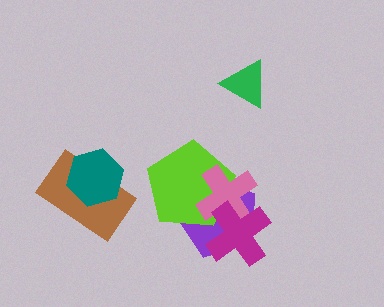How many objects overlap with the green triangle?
0 objects overlap with the green triangle.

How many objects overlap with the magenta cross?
3 objects overlap with the magenta cross.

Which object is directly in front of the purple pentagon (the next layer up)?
The lime pentagon is directly in front of the purple pentagon.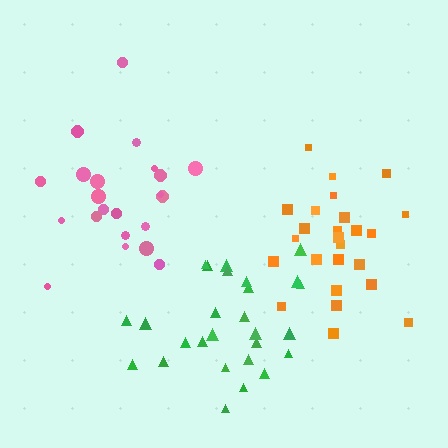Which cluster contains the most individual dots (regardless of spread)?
Green (27).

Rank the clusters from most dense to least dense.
orange, green, pink.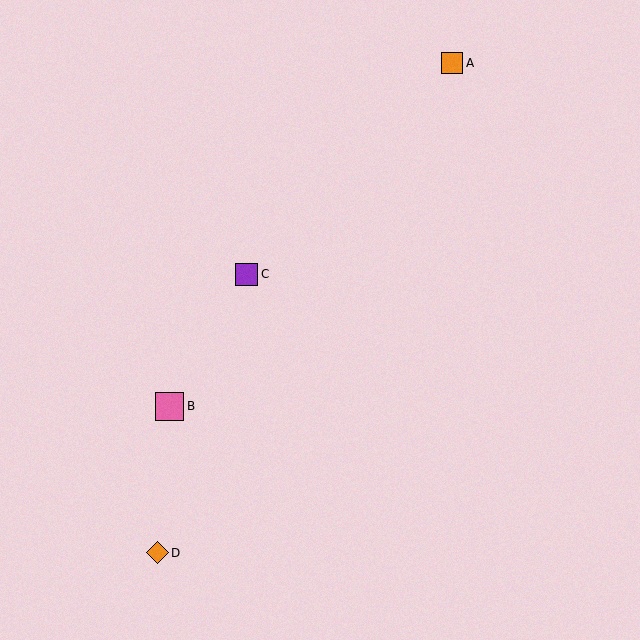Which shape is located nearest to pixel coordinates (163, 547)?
The orange diamond (labeled D) at (157, 553) is nearest to that location.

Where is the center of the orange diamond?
The center of the orange diamond is at (157, 553).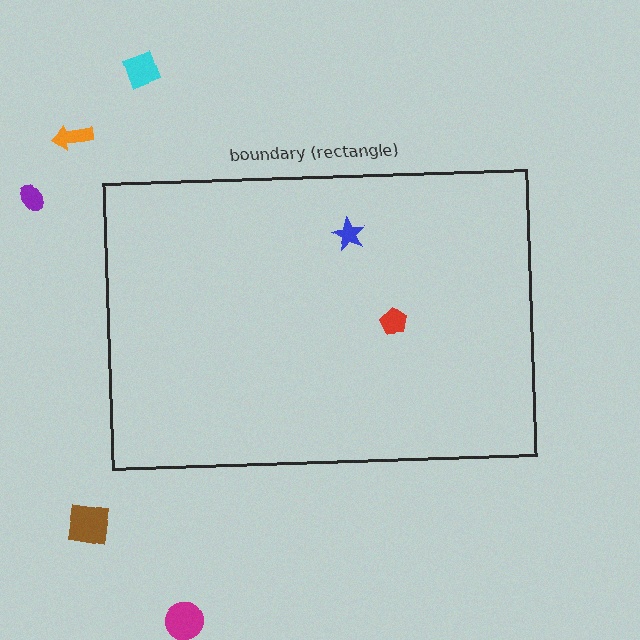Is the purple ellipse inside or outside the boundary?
Outside.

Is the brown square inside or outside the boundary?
Outside.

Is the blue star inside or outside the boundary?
Inside.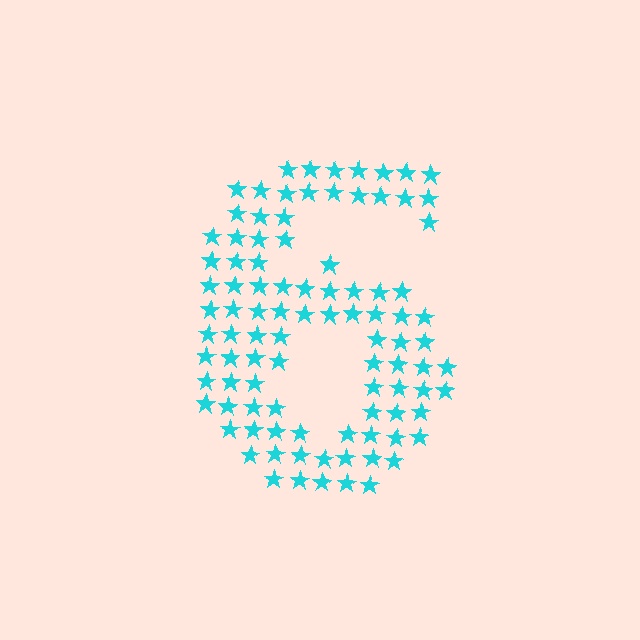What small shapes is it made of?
It is made of small stars.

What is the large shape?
The large shape is the digit 6.